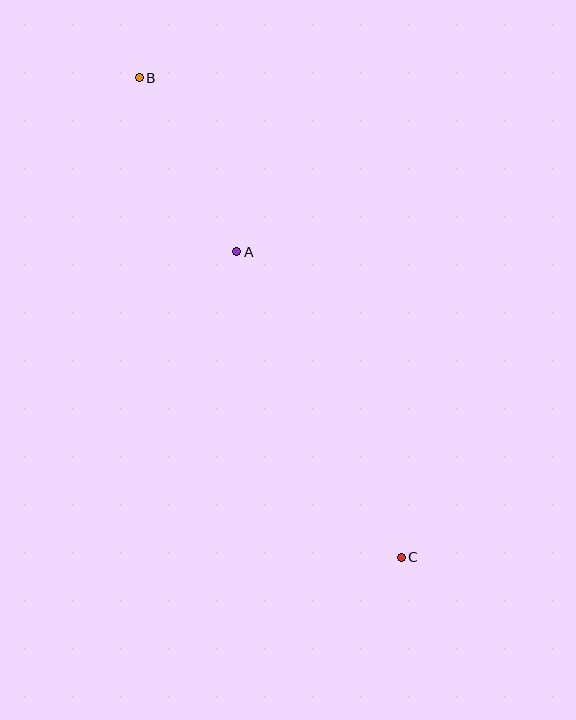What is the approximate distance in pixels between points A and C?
The distance between A and C is approximately 347 pixels.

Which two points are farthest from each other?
Points B and C are farthest from each other.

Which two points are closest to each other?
Points A and B are closest to each other.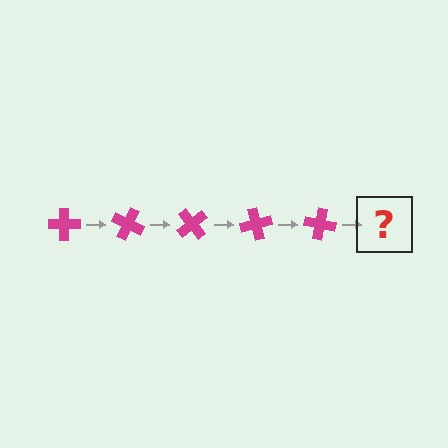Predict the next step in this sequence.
The next step is a magenta cross rotated 125 degrees.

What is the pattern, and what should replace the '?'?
The pattern is that the cross rotates 25 degrees each step. The '?' should be a magenta cross rotated 125 degrees.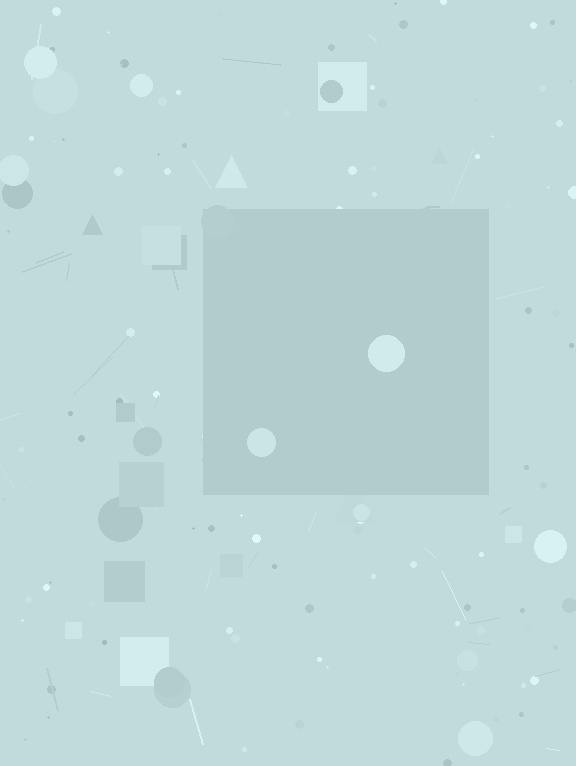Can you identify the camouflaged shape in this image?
The camouflaged shape is a square.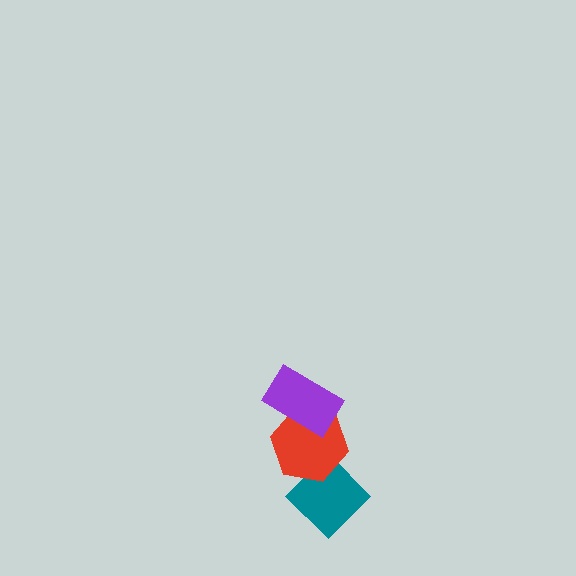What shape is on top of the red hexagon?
The purple rectangle is on top of the red hexagon.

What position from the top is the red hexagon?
The red hexagon is 2nd from the top.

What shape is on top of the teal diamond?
The red hexagon is on top of the teal diamond.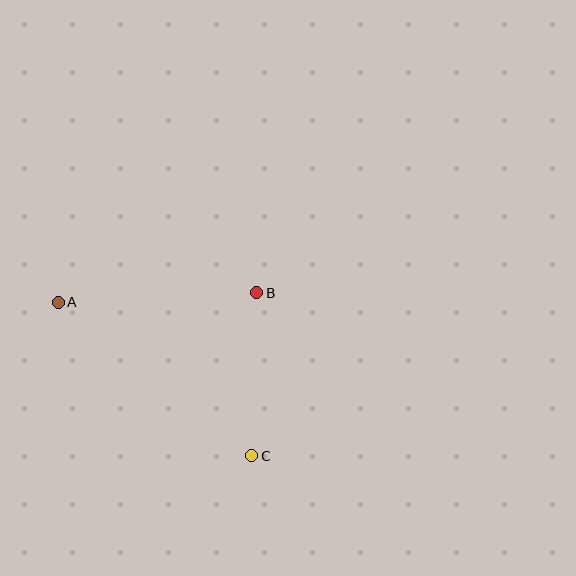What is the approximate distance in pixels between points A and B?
The distance between A and B is approximately 199 pixels.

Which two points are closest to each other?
Points B and C are closest to each other.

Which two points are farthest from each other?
Points A and C are farthest from each other.